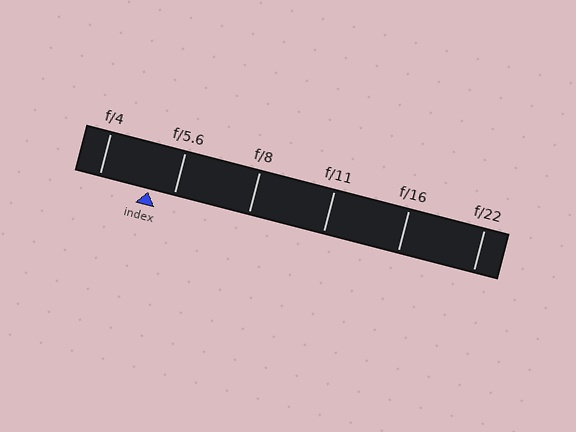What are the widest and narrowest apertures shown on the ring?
The widest aperture shown is f/4 and the narrowest is f/22.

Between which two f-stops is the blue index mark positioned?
The index mark is between f/4 and f/5.6.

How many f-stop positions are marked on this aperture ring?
There are 6 f-stop positions marked.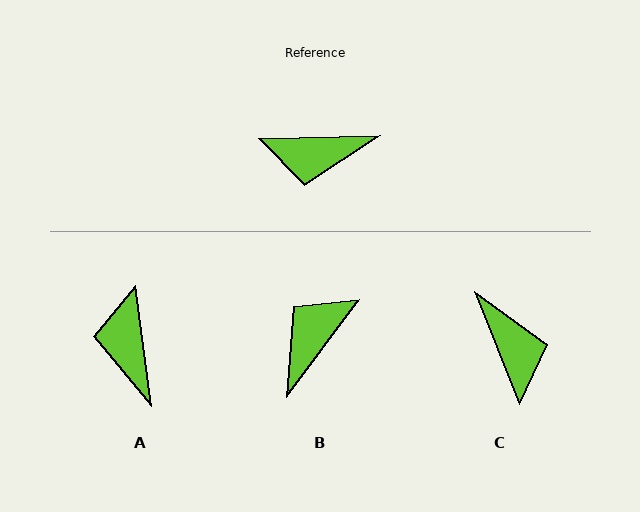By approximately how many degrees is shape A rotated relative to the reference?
Approximately 84 degrees clockwise.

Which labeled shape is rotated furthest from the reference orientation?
B, about 128 degrees away.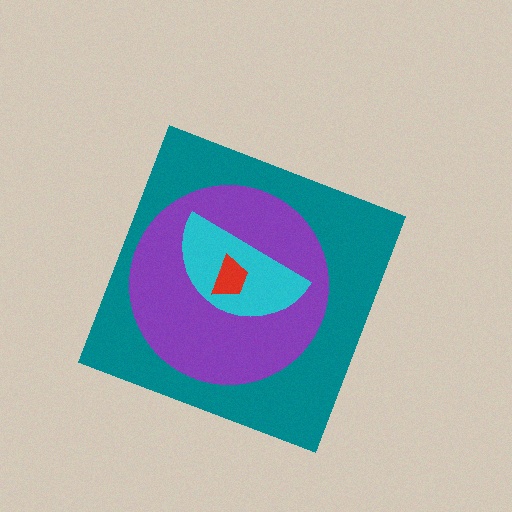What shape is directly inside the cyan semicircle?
The red trapezoid.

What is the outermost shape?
The teal diamond.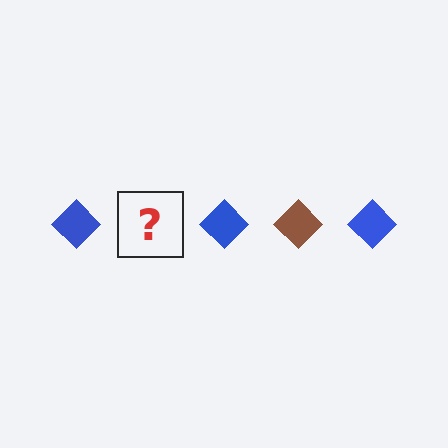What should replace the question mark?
The question mark should be replaced with a brown diamond.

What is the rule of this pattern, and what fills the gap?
The rule is that the pattern cycles through blue, brown diamonds. The gap should be filled with a brown diamond.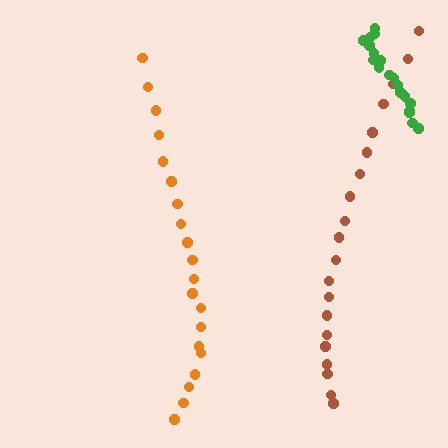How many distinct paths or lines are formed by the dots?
There are 3 distinct paths.